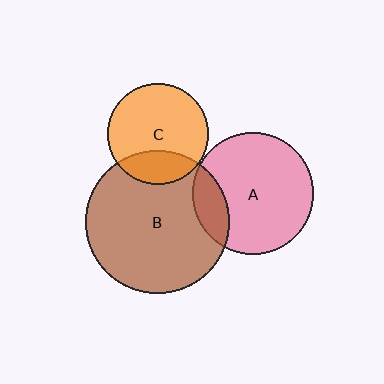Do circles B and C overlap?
Yes.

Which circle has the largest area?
Circle B (brown).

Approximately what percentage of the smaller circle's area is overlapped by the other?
Approximately 25%.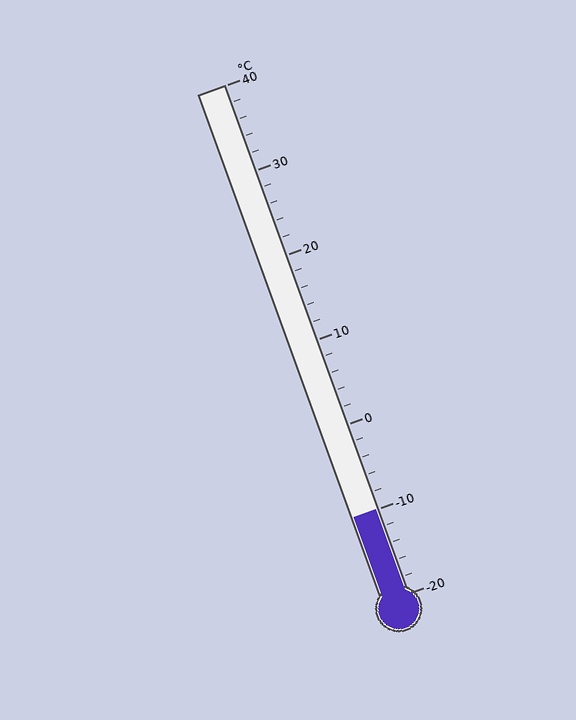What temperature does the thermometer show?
The thermometer shows approximately -10°C.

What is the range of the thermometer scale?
The thermometer scale ranges from -20°C to 40°C.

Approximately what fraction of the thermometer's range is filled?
The thermometer is filled to approximately 15% of its range.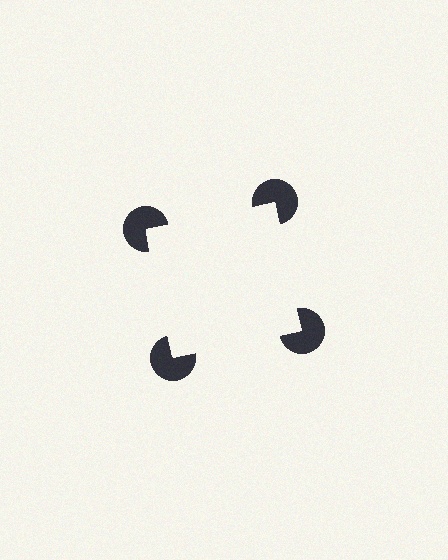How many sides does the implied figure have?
4 sides.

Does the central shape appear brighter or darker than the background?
It typically appears slightly brighter than the background, even though no actual brightness change is drawn.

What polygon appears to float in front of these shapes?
An illusory square — its edges are inferred from the aligned wedge cuts in the pac-man discs, not physically drawn.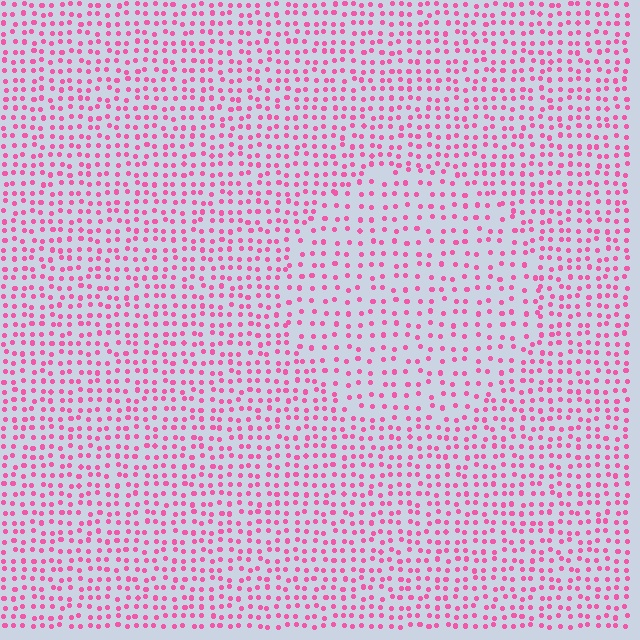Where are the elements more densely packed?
The elements are more densely packed outside the circle boundary.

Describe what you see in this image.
The image contains small pink elements arranged at two different densities. A circle-shaped region is visible where the elements are less densely packed than the surrounding area.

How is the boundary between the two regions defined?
The boundary is defined by a change in element density (approximately 1.6x ratio). All elements are the same color, size, and shape.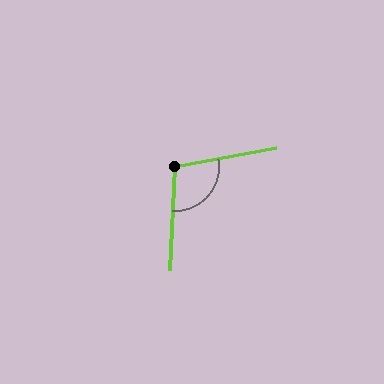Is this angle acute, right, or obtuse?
It is obtuse.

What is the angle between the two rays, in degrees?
Approximately 104 degrees.